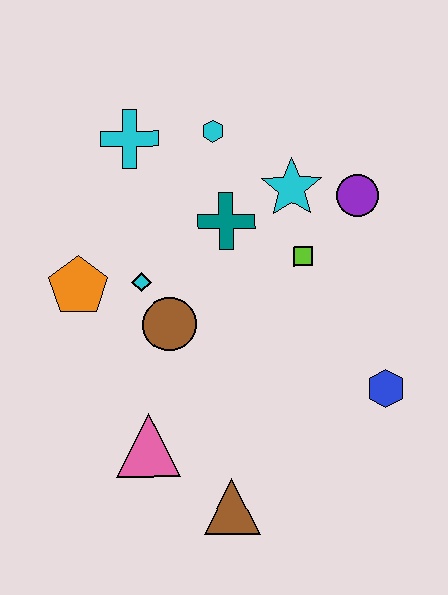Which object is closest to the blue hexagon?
The lime square is closest to the blue hexagon.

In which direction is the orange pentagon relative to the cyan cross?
The orange pentagon is below the cyan cross.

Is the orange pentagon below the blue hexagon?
No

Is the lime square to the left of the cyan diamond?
No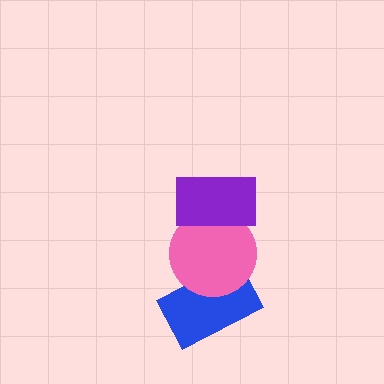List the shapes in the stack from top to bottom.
From top to bottom: the purple rectangle, the pink circle, the blue rectangle.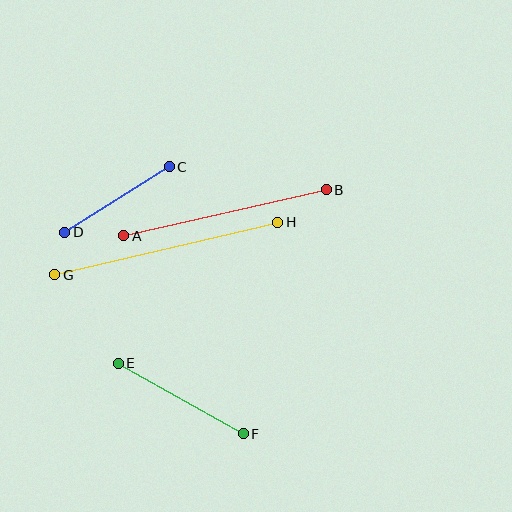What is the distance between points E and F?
The distance is approximately 144 pixels.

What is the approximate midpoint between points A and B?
The midpoint is at approximately (225, 213) pixels.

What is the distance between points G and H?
The distance is approximately 229 pixels.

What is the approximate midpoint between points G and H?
The midpoint is at approximately (166, 248) pixels.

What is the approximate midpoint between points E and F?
The midpoint is at approximately (181, 398) pixels.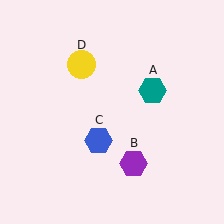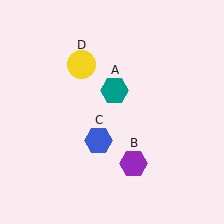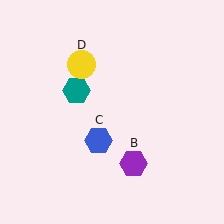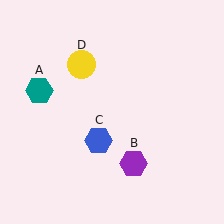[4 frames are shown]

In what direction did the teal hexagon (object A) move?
The teal hexagon (object A) moved left.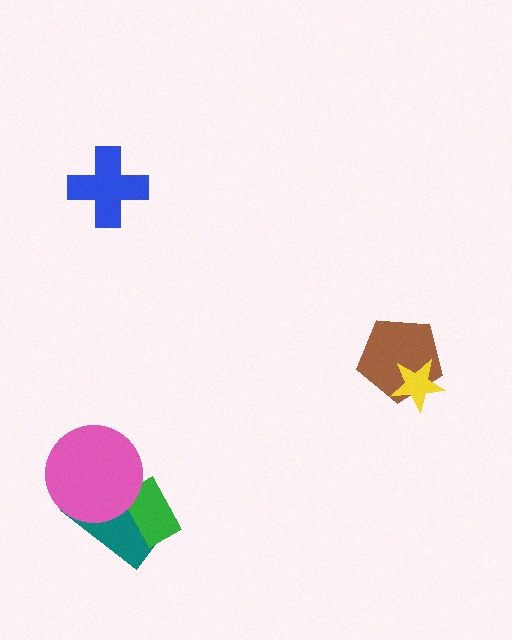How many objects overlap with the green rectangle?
2 objects overlap with the green rectangle.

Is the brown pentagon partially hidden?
Yes, it is partially covered by another shape.